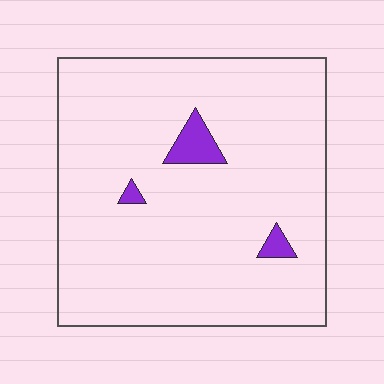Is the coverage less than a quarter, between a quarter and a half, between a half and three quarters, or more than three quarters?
Less than a quarter.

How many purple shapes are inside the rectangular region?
3.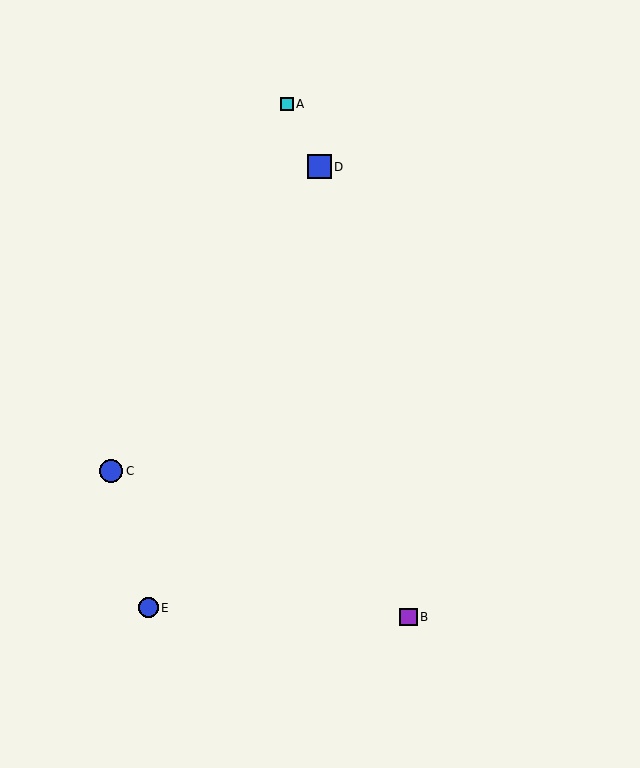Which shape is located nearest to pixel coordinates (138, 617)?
The blue circle (labeled E) at (149, 608) is nearest to that location.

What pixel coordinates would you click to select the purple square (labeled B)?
Click at (409, 617) to select the purple square B.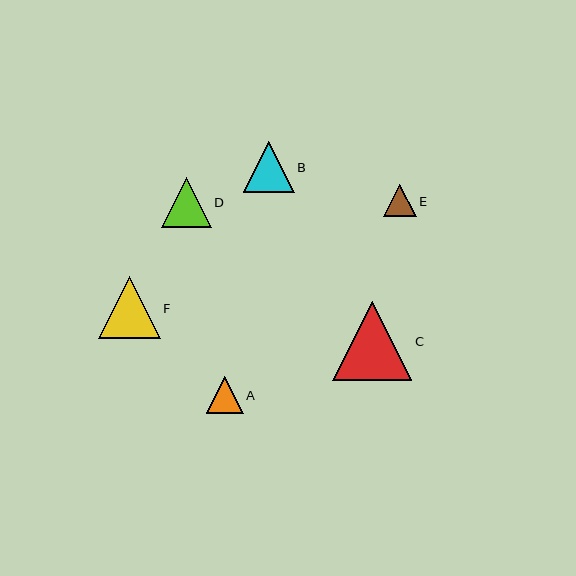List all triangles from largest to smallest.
From largest to smallest: C, F, B, D, A, E.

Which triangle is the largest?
Triangle C is the largest with a size of approximately 79 pixels.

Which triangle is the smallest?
Triangle E is the smallest with a size of approximately 33 pixels.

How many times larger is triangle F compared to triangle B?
Triangle F is approximately 1.2 times the size of triangle B.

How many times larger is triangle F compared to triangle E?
Triangle F is approximately 1.9 times the size of triangle E.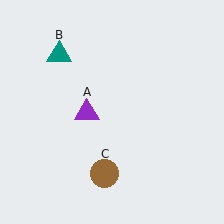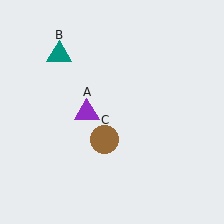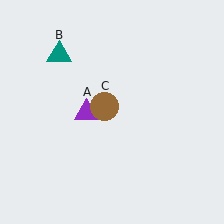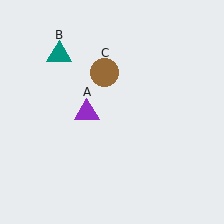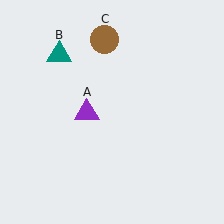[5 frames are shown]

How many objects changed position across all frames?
1 object changed position: brown circle (object C).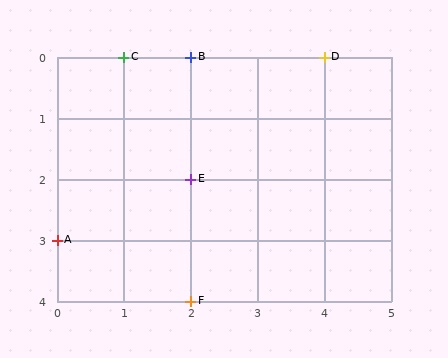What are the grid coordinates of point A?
Point A is at grid coordinates (0, 3).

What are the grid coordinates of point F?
Point F is at grid coordinates (2, 4).